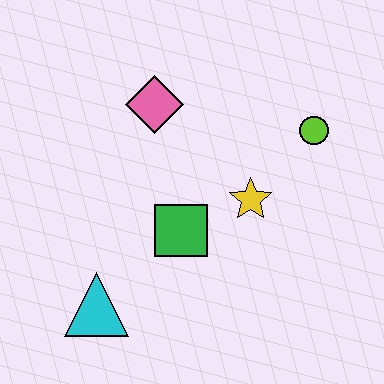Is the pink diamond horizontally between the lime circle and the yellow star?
No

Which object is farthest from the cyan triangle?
The lime circle is farthest from the cyan triangle.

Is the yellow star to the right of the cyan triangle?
Yes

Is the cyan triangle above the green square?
No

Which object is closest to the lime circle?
The yellow star is closest to the lime circle.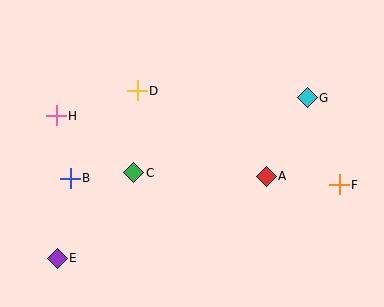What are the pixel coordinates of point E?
Point E is at (57, 258).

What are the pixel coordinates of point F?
Point F is at (339, 185).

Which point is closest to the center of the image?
Point C at (134, 173) is closest to the center.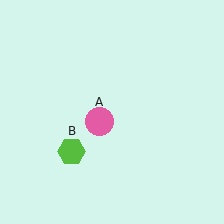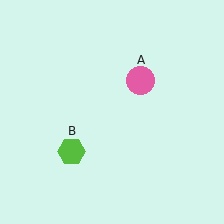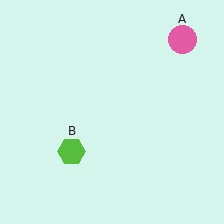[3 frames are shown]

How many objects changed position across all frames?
1 object changed position: pink circle (object A).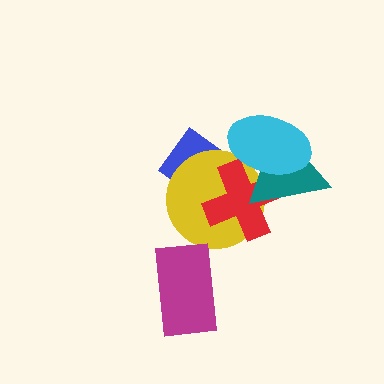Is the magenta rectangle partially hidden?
No, no other shape covers it.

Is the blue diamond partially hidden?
Yes, it is partially covered by another shape.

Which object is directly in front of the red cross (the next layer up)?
The teal triangle is directly in front of the red cross.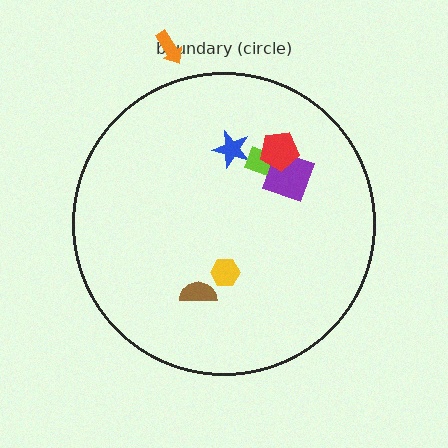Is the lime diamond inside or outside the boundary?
Inside.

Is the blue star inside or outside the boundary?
Inside.